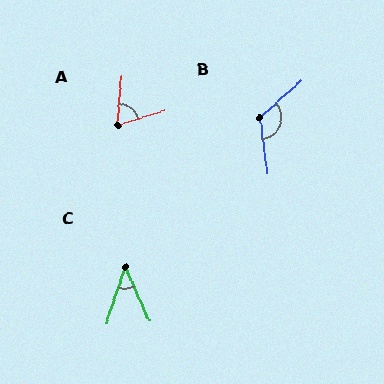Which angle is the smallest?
C, at approximately 43 degrees.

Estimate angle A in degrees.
Approximately 68 degrees.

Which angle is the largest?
B, at approximately 124 degrees.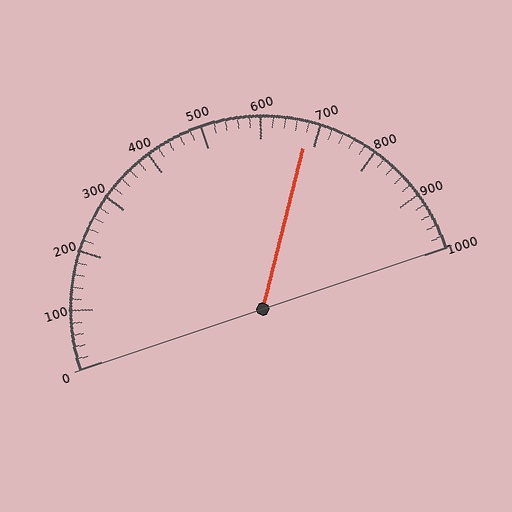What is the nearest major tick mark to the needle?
The nearest major tick mark is 700.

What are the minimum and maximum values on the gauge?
The gauge ranges from 0 to 1000.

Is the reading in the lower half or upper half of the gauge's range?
The reading is in the upper half of the range (0 to 1000).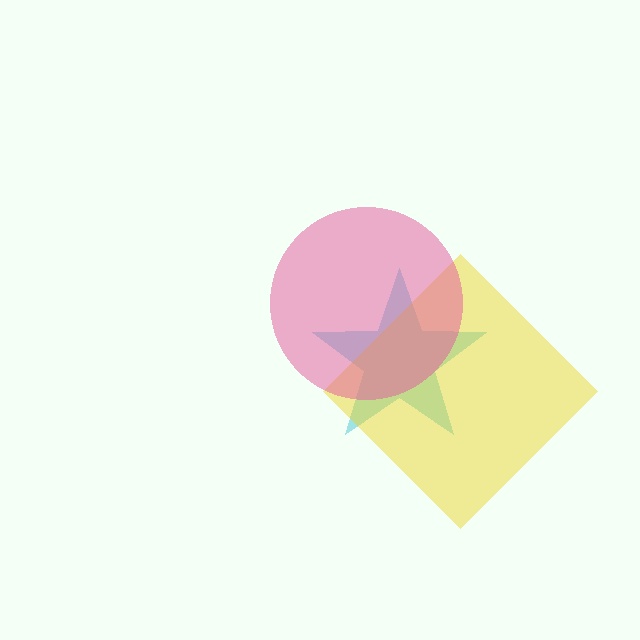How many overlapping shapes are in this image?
There are 3 overlapping shapes in the image.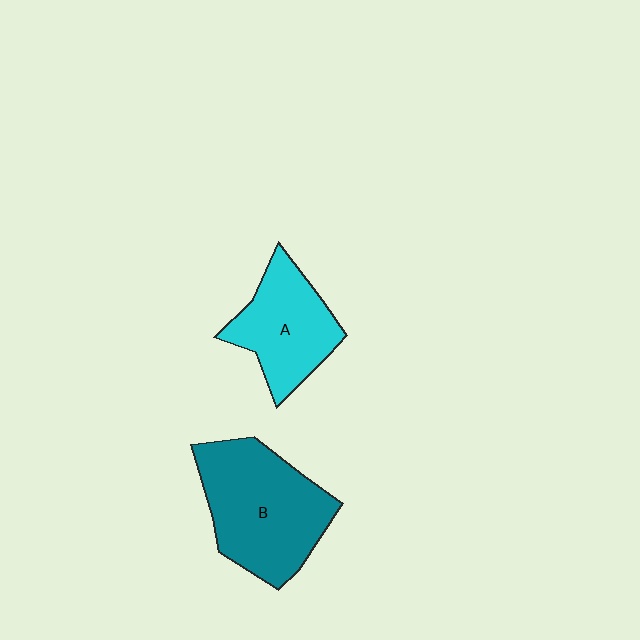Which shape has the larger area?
Shape B (teal).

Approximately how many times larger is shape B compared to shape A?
Approximately 1.4 times.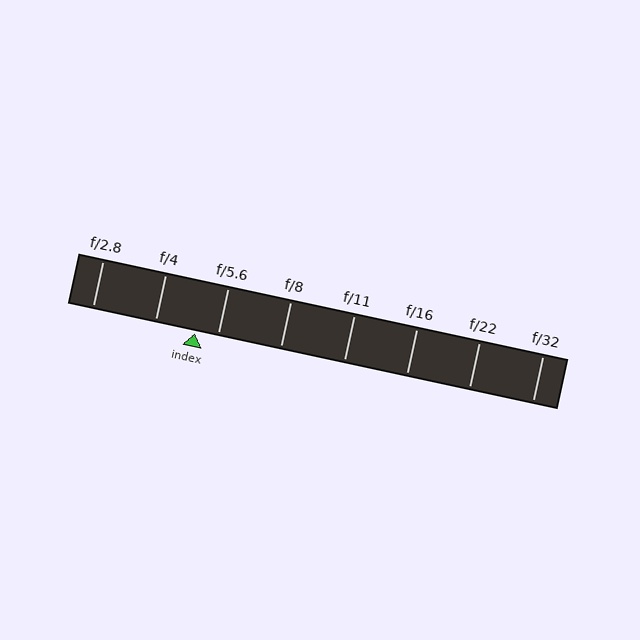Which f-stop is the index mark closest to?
The index mark is closest to f/5.6.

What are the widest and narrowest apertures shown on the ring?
The widest aperture shown is f/2.8 and the narrowest is f/32.